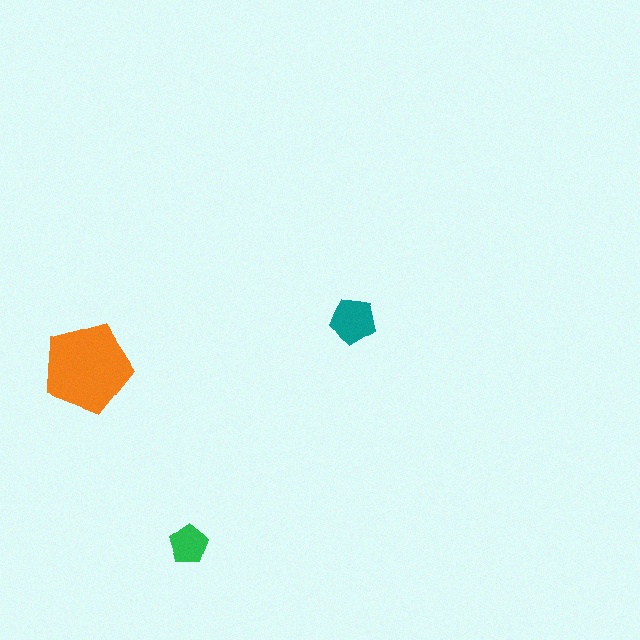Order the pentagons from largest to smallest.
the orange one, the teal one, the green one.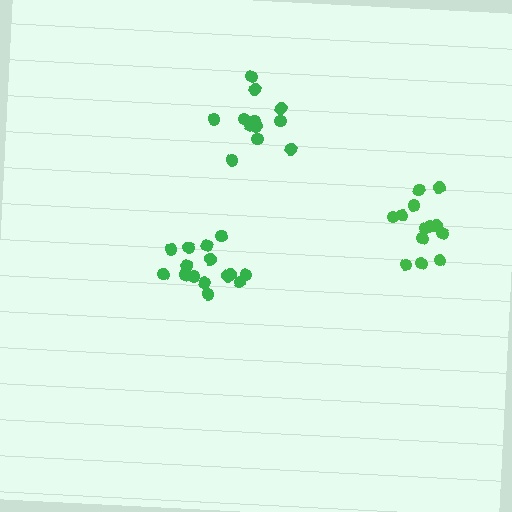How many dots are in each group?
Group 1: 15 dots, Group 2: 13 dots, Group 3: 14 dots (42 total).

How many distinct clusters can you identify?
There are 3 distinct clusters.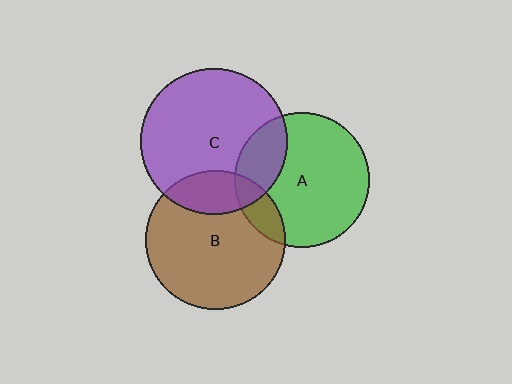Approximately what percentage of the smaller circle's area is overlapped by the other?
Approximately 20%.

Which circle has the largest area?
Circle C (purple).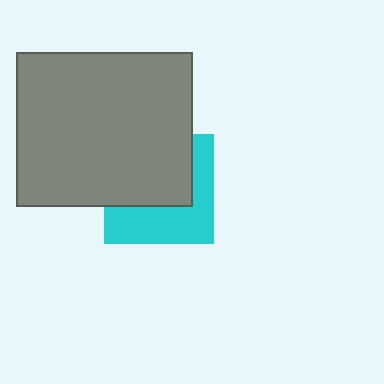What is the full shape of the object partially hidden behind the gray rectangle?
The partially hidden object is a cyan square.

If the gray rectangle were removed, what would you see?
You would see the complete cyan square.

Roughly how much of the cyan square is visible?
A small part of it is visible (roughly 45%).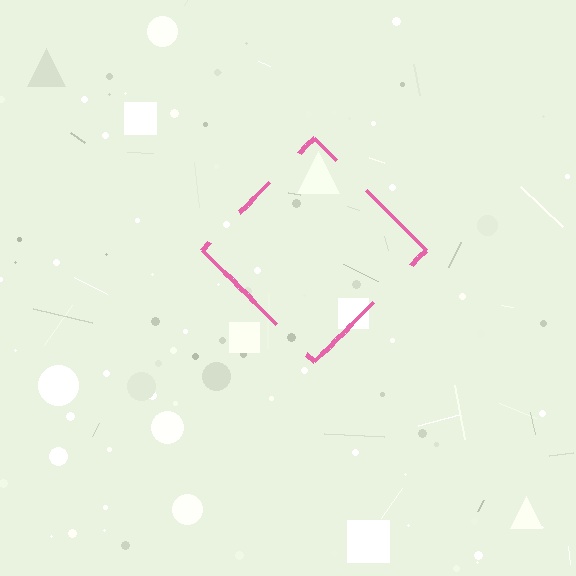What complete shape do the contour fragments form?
The contour fragments form a diamond.